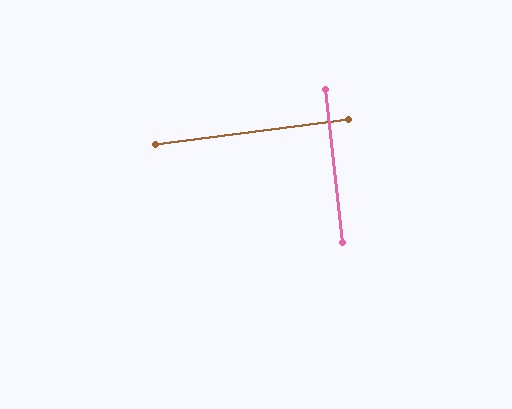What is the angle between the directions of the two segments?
Approximately 89 degrees.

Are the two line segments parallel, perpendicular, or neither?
Perpendicular — they meet at approximately 89°.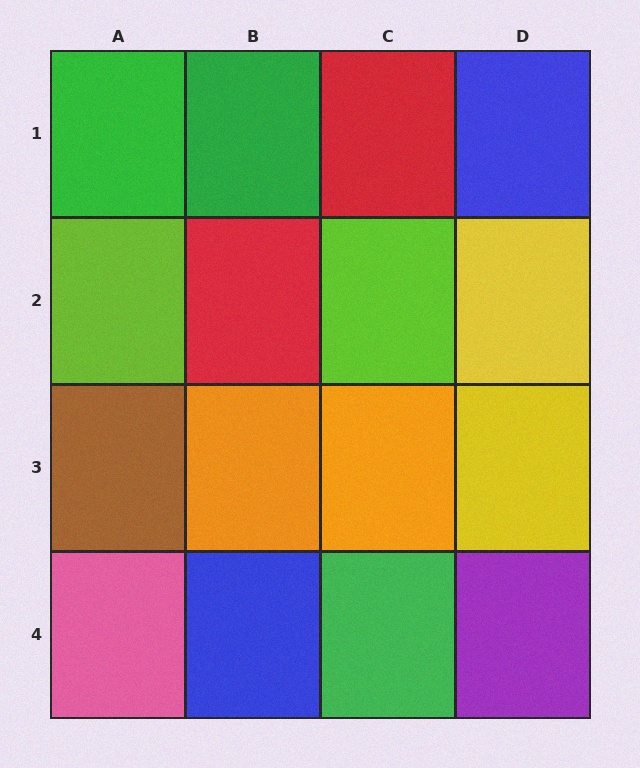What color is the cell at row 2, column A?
Lime.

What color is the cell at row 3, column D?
Yellow.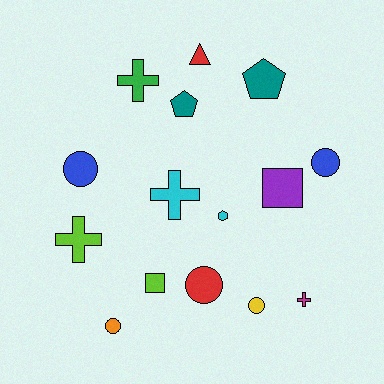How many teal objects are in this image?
There are 2 teal objects.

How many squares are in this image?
There are 2 squares.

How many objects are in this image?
There are 15 objects.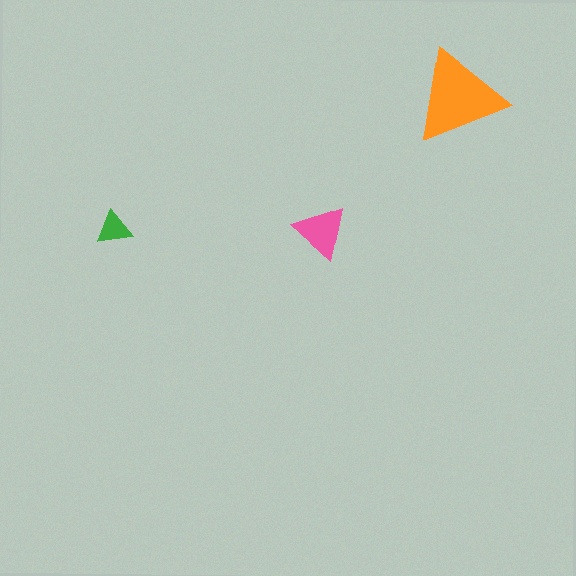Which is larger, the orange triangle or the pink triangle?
The orange one.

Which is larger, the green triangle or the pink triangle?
The pink one.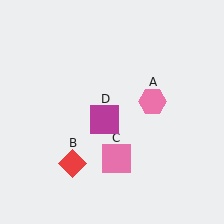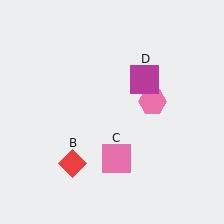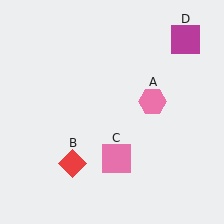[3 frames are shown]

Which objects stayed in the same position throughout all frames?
Pink hexagon (object A) and red diamond (object B) and pink square (object C) remained stationary.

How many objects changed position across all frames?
1 object changed position: magenta square (object D).